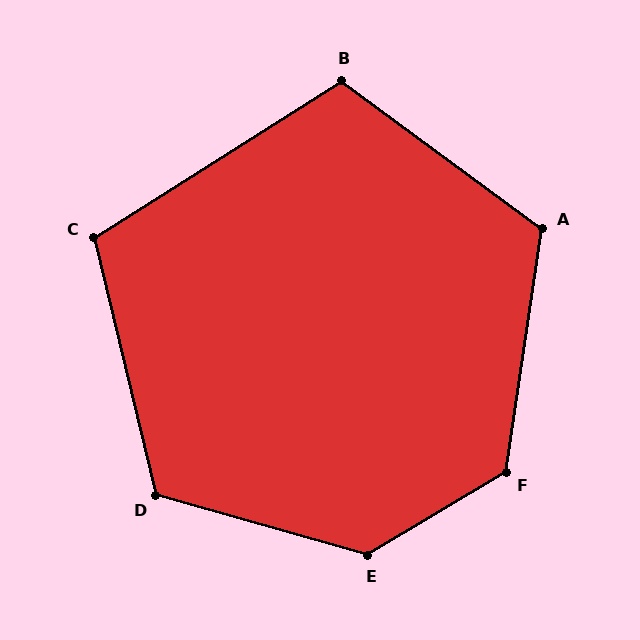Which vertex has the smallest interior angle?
C, at approximately 109 degrees.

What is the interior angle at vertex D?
Approximately 119 degrees (obtuse).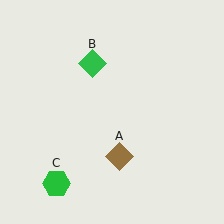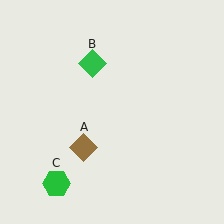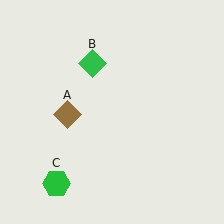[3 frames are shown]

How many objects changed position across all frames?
1 object changed position: brown diamond (object A).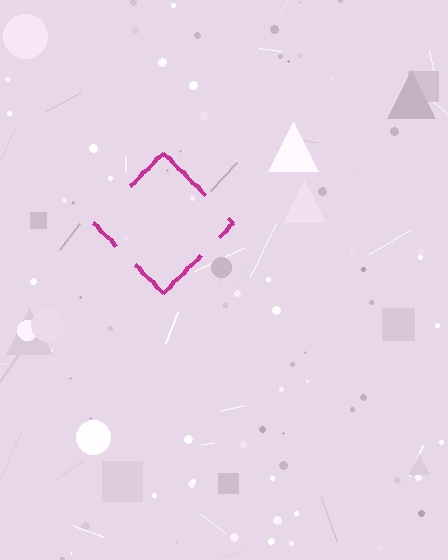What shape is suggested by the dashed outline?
The dashed outline suggests a diamond.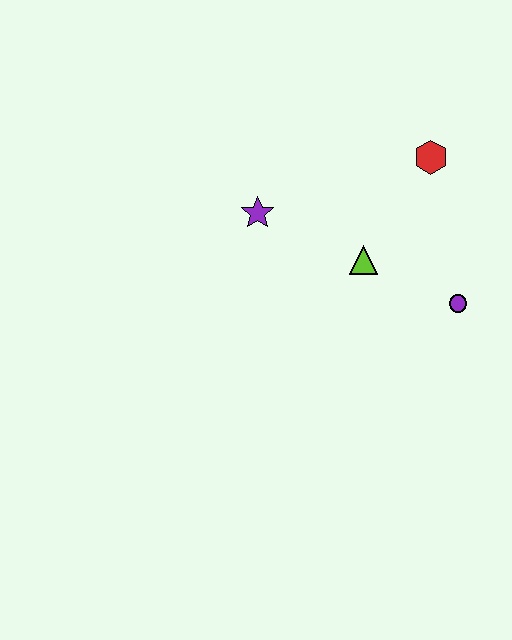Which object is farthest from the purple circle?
The purple star is farthest from the purple circle.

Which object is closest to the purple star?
The lime triangle is closest to the purple star.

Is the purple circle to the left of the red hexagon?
No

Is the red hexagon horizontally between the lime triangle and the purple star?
No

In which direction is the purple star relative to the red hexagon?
The purple star is to the left of the red hexagon.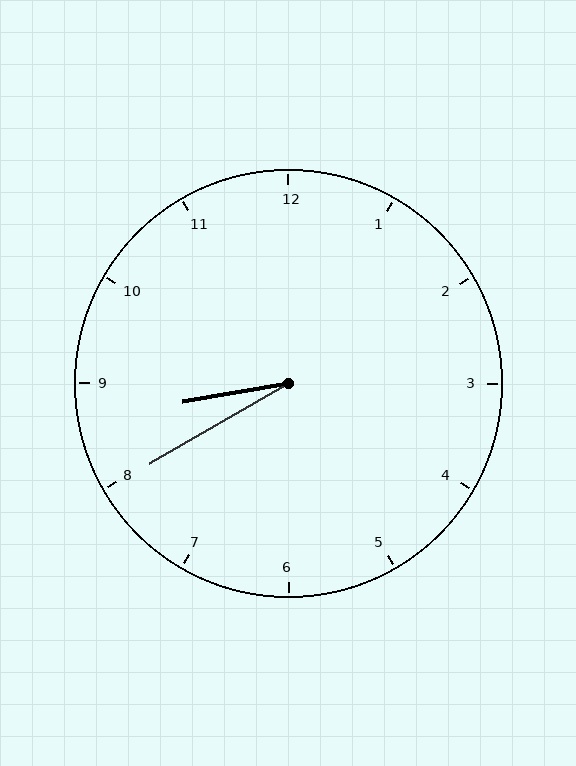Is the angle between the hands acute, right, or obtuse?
It is acute.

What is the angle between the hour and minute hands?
Approximately 20 degrees.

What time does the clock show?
8:40.